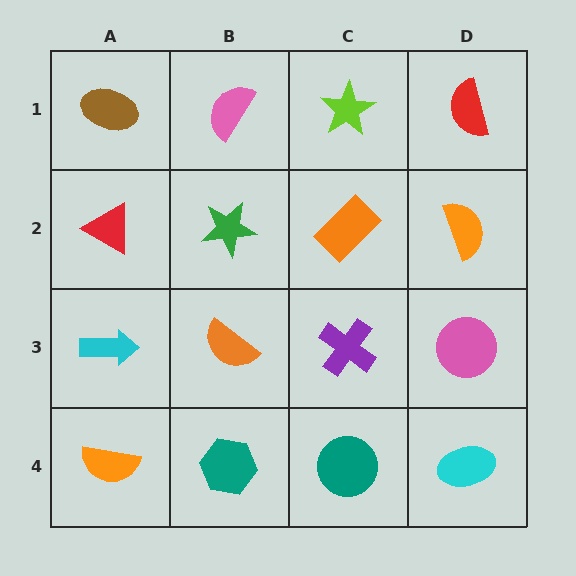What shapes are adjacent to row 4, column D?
A pink circle (row 3, column D), a teal circle (row 4, column C).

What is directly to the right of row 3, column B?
A purple cross.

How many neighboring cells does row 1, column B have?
3.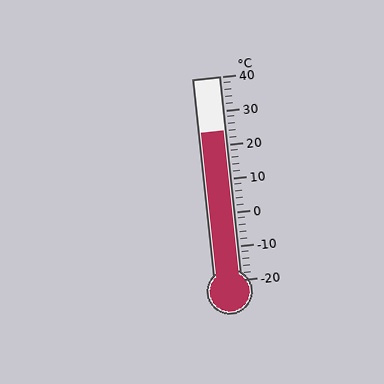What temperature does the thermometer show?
The thermometer shows approximately 24°C.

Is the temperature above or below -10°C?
The temperature is above -10°C.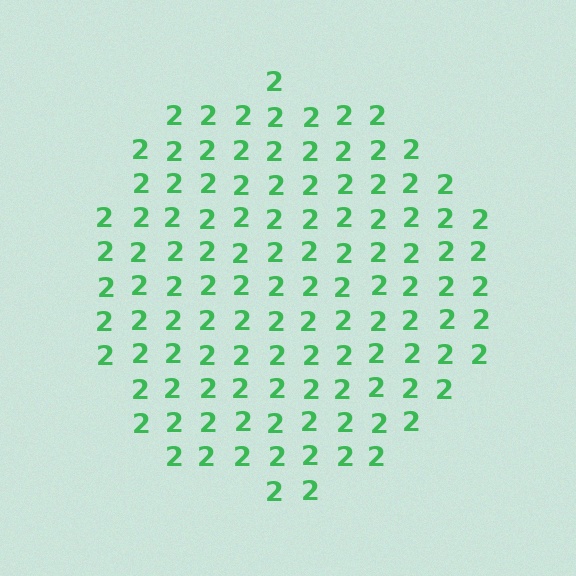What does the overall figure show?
The overall figure shows a circle.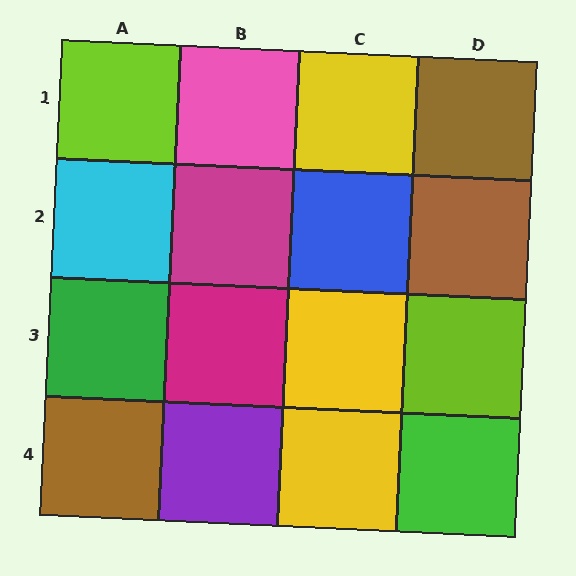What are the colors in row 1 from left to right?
Lime, pink, yellow, brown.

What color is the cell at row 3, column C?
Yellow.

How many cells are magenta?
2 cells are magenta.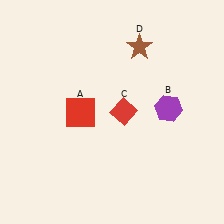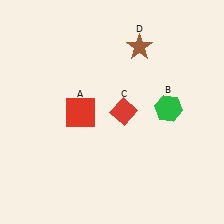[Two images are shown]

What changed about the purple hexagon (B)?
In Image 1, B is purple. In Image 2, it changed to green.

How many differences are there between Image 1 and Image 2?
There is 1 difference between the two images.